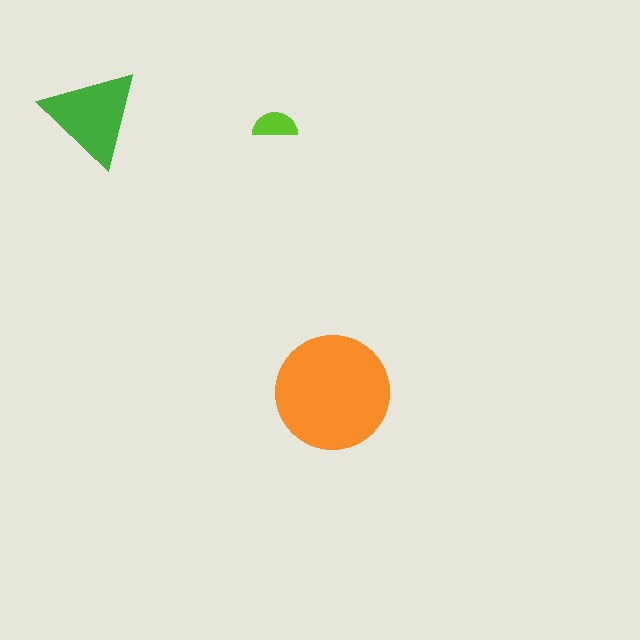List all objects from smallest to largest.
The lime semicircle, the green triangle, the orange circle.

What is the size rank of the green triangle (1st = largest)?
2nd.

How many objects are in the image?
There are 3 objects in the image.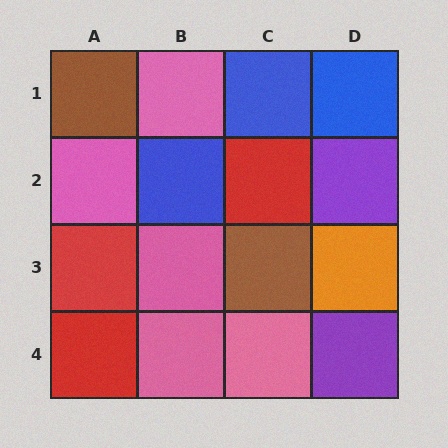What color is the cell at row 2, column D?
Purple.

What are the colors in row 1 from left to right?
Brown, pink, blue, blue.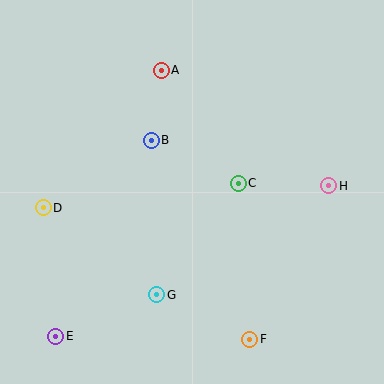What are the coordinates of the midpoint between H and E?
The midpoint between H and E is at (192, 261).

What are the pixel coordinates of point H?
Point H is at (329, 186).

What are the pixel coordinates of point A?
Point A is at (161, 70).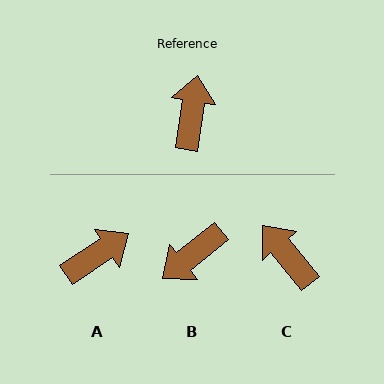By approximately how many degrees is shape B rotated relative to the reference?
Approximately 138 degrees counter-clockwise.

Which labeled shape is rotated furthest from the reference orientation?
B, about 138 degrees away.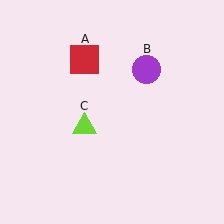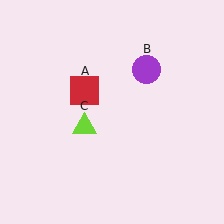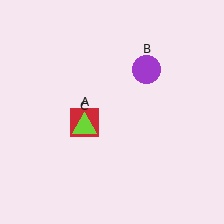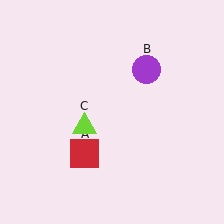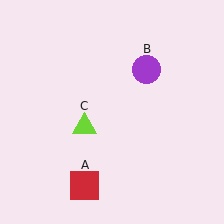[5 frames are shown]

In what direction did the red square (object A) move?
The red square (object A) moved down.